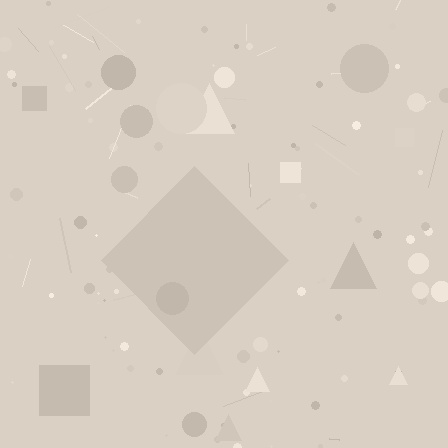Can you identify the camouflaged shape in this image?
The camouflaged shape is a diamond.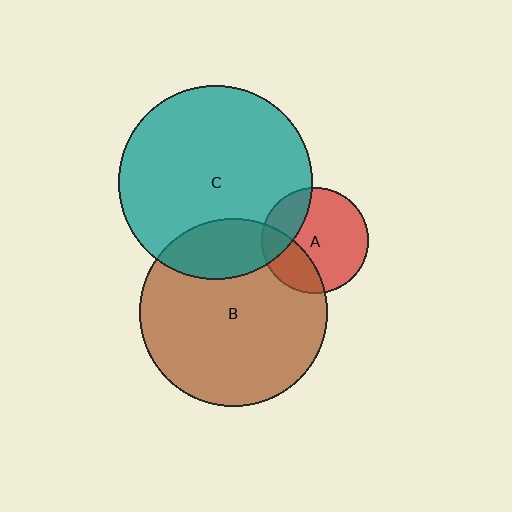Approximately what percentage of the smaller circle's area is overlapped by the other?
Approximately 20%.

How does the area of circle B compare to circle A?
Approximately 3.1 times.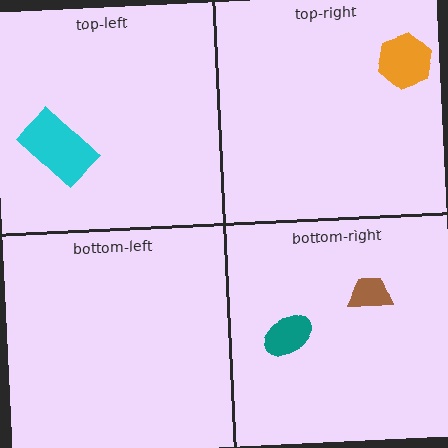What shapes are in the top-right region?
The orange hexagon.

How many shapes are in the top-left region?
1.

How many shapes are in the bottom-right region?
2.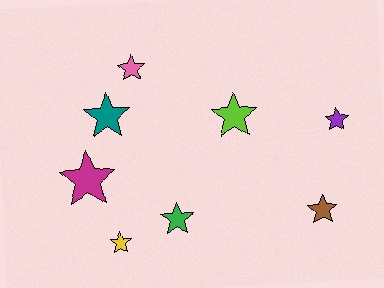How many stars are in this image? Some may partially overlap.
There are 8 stars.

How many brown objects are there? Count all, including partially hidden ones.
There is 1 brown object.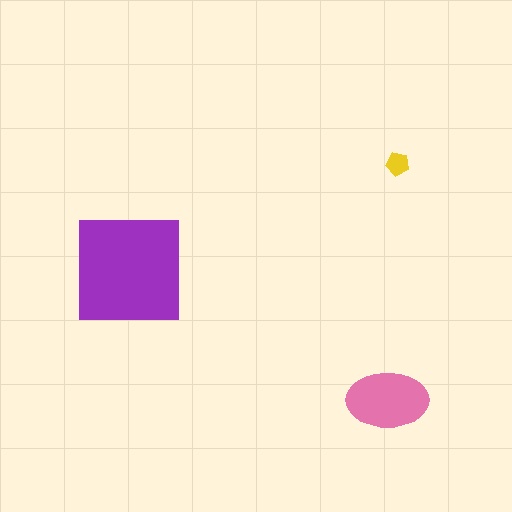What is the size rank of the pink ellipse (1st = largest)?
2nd.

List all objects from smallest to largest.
The yellow pentagon, the pink ellipse, the purple square.